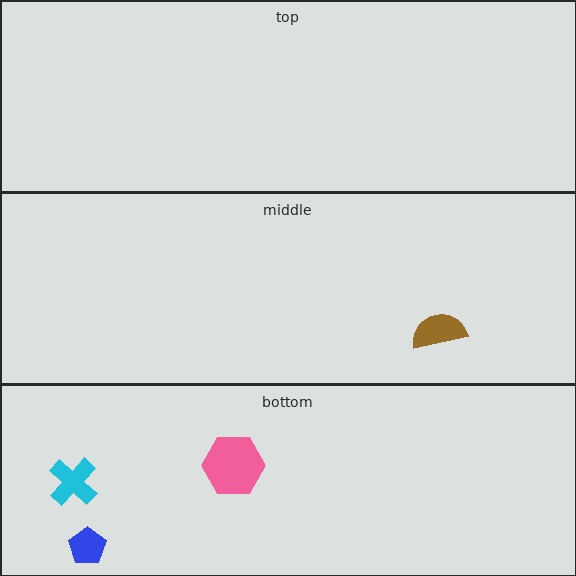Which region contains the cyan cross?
The bottom region.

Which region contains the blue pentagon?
The bottom region.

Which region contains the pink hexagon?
The bottom region.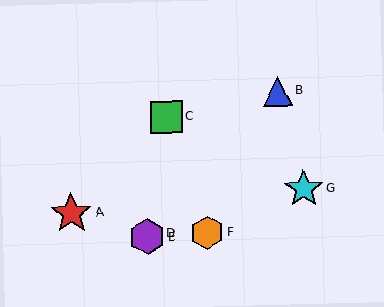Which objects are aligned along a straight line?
Objects B, D, E are aligned along a straight line.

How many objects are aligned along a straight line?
3 objects (B, D, E) are aligned along a straight line.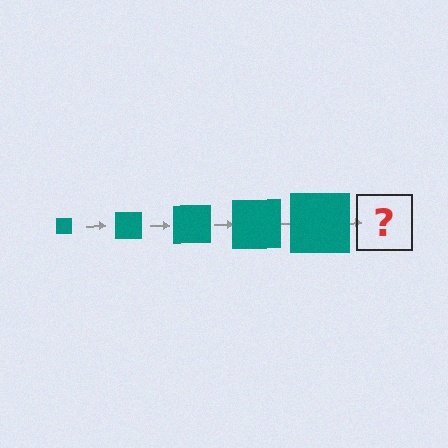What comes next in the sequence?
The next element should be a teal square, larger than the previous one.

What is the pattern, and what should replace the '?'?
The pattern is that the square gets progressively larger each step. The '?' should be a teal square, larger than the previous one.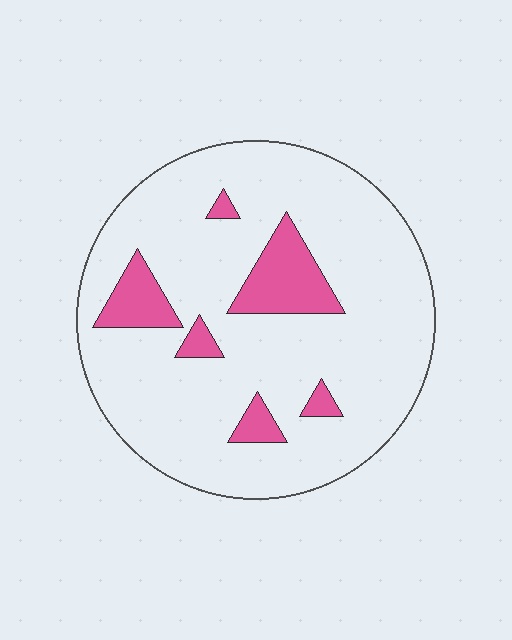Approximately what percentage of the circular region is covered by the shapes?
Approximately 15%.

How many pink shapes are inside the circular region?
6.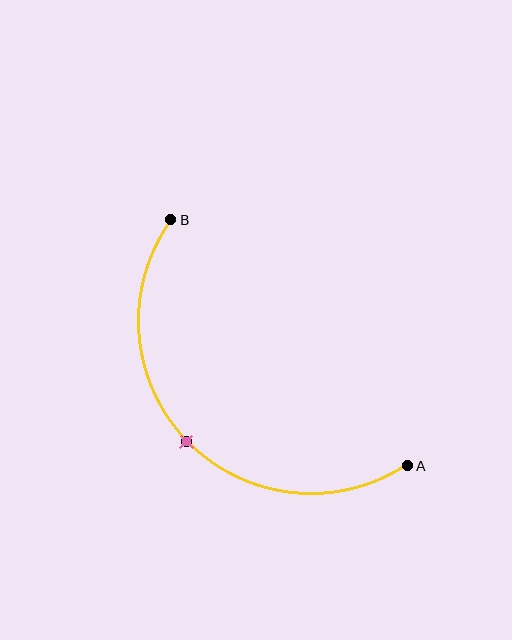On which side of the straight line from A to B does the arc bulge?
The arc bulges below and to the left of the straight line connecting A and B.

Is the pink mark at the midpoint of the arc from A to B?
Yes. The pink mark lies on the arc at equal arc-length from both A and B — it is the arc midpoint.